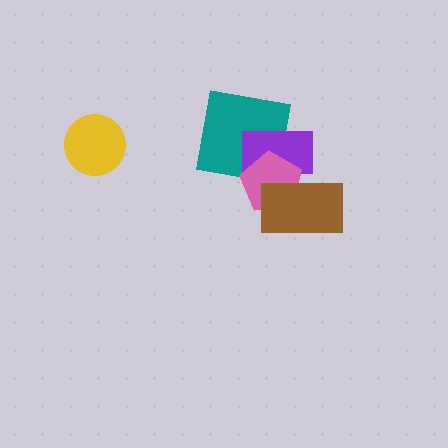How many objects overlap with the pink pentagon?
3 objects overlap with the pink pentagon.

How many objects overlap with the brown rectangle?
2 objects overlap with the brown rectangle.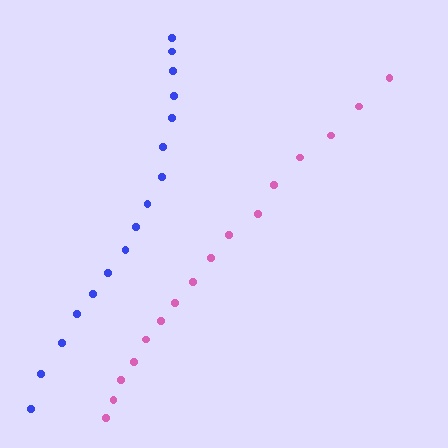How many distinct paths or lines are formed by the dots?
There are 2 distinct paths.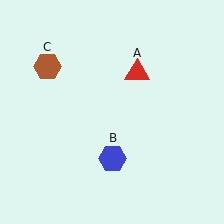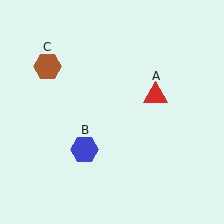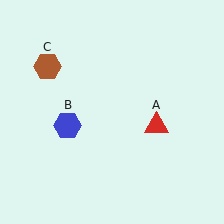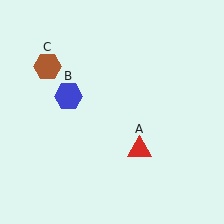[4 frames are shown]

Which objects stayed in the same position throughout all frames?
Brown hexagon (object C) remained stationary.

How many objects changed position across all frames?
2 objects changed position: red triangle (object A), blue hexagon (object B).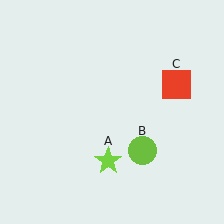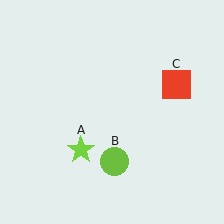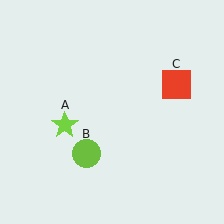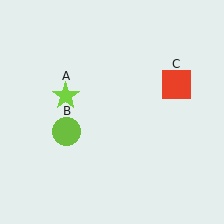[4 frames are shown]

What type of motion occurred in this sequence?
The lime star (object A), lime circle (object B) rotated clockwise around the center of the scene.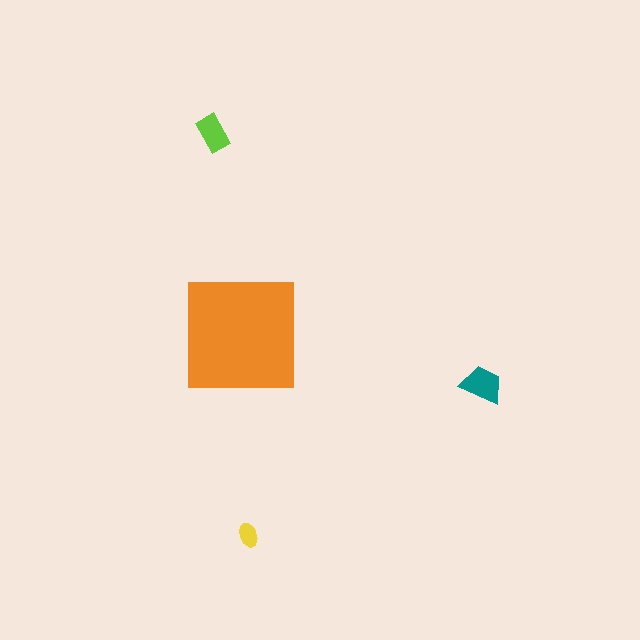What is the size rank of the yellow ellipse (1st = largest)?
4th.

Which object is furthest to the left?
The lime rectangle is leftmost.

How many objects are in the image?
There are 4 objects in the image.